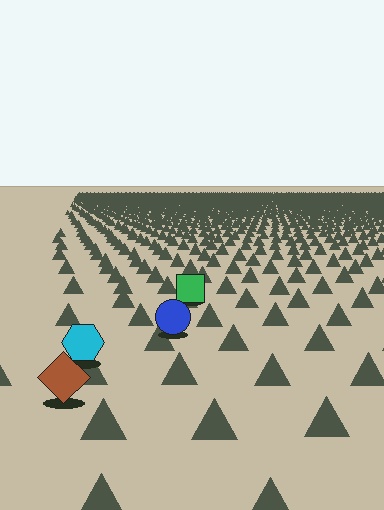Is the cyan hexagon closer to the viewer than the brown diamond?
No. The brown diamond is closer — you can tell from the texture gradient: the ground texture is coarser near it.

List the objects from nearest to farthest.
From nearest to farthest: the brown diamond, the cyan hexagon, the blue circle, the green square.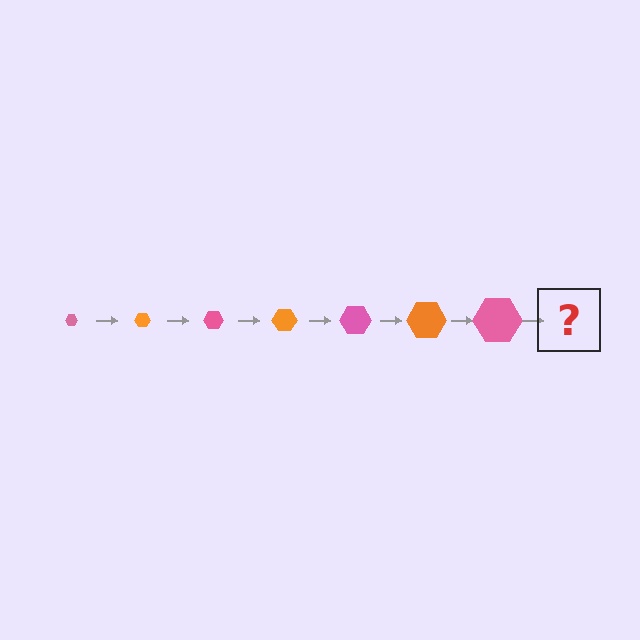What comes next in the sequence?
The next element should be an orange hexagon, larger than the previous one.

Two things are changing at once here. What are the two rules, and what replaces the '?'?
The two rules are that the hexagon grows larger each step and the color cycles through pink and orange. The '?' should be an orange hexagon, larger than the previous one.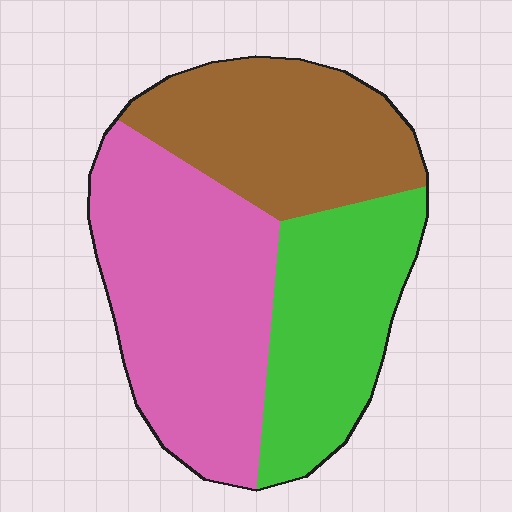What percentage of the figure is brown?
Brown takes up between a sixth and a third of the figure.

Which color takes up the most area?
Pink, at roughly 40%.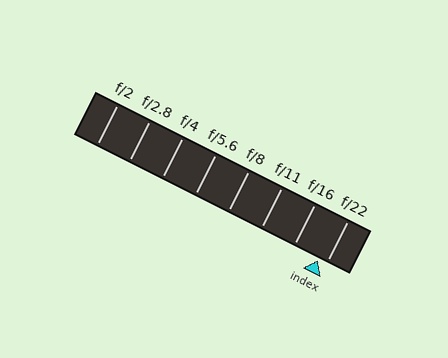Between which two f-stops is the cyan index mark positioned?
The index mark is between f/16 and f/22.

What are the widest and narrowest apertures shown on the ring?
The widest aperture shown is f/2 and the narrowest is f/22.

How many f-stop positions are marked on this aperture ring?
There are 8 f-stop positions marked.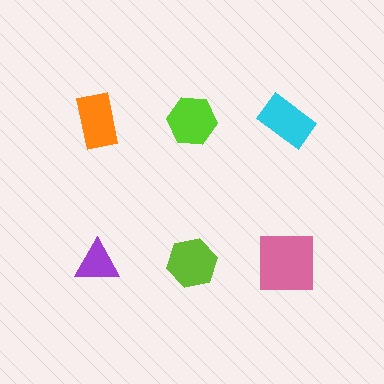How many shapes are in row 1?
3 shapes.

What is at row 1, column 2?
A lime hexagon.